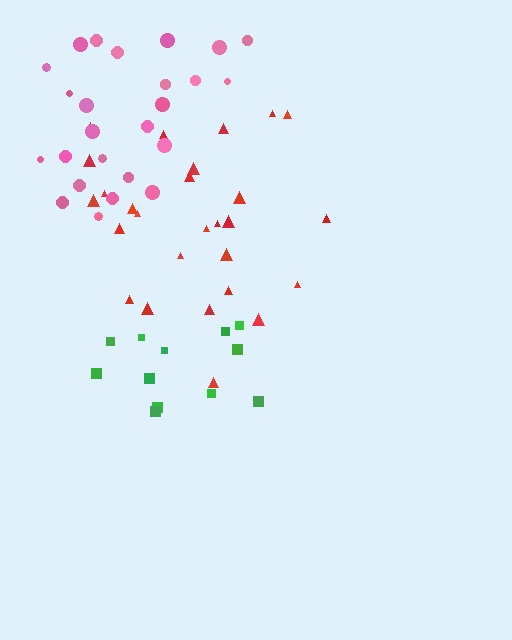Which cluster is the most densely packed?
Pink.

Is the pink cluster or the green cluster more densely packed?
Pink.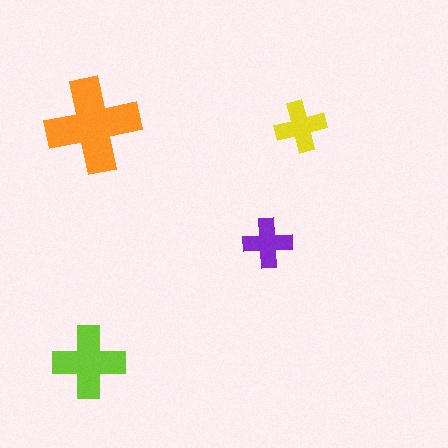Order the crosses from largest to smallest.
the orange one, the lime one, the yellow one, the purple one.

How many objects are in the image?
There are 4 objects in the image.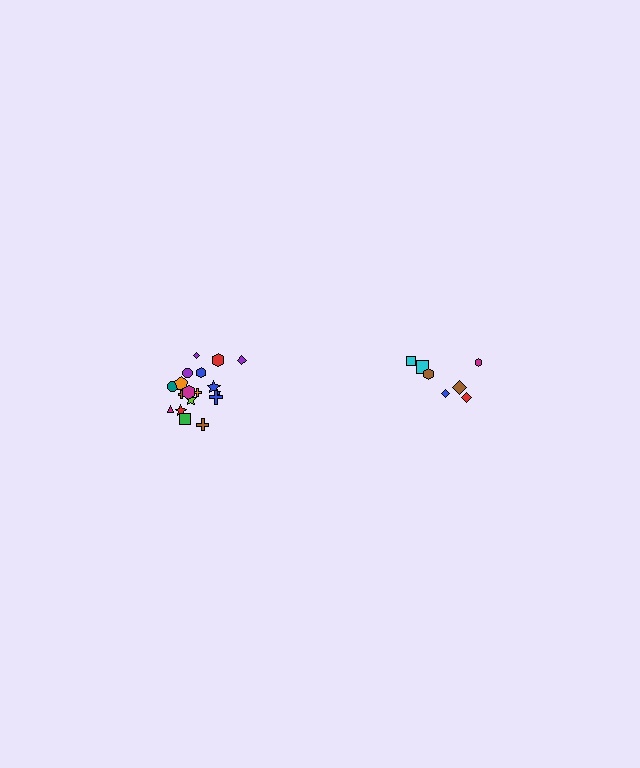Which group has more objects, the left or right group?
The left group.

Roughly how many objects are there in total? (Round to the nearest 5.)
Roughly 25 objects in total.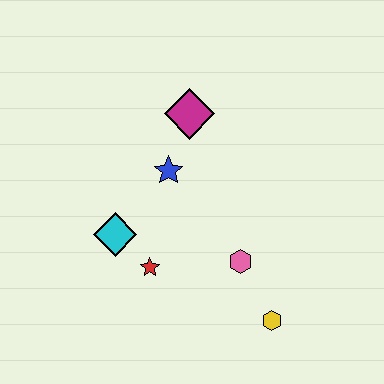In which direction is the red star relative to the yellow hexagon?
The red star is to the left of the yellow hexagon.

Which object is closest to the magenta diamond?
The blue star is closest to the magenta diamond.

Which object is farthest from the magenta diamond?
The yellow hexagon is farthest from the magenta diamond.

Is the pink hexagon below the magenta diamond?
Yes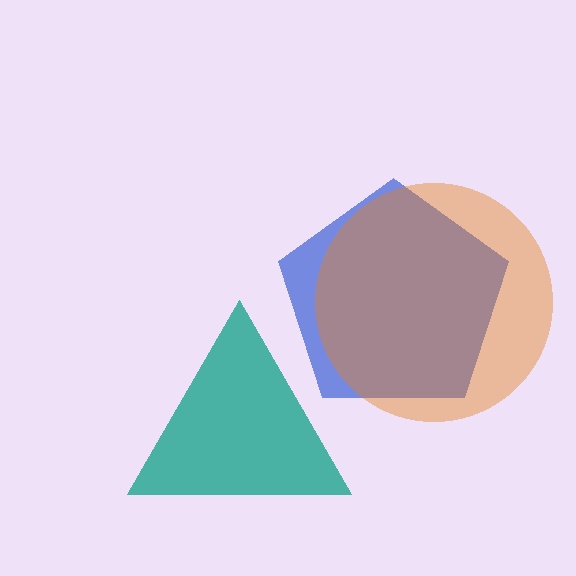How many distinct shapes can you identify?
There are 3 distinct shapes: a blue pentagon, a teal triangle, an orange circle.